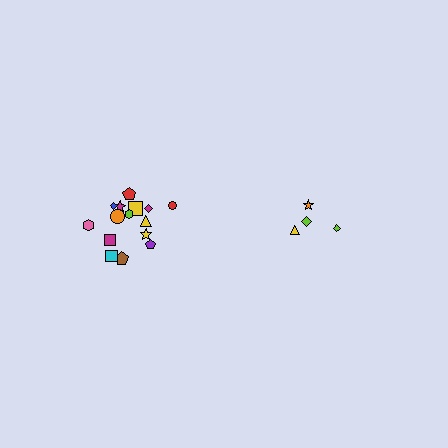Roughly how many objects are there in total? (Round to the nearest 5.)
Roughly 20 objects in total.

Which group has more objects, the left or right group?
The left group.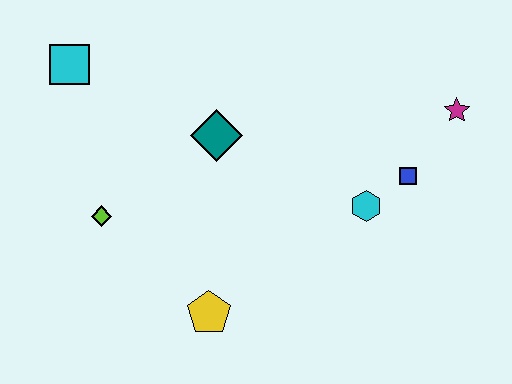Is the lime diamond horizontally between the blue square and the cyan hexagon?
No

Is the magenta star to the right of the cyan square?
Yes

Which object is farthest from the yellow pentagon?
The magenta star is farthest from the yellow pentagon.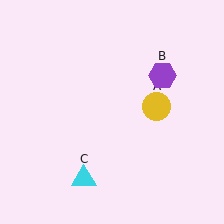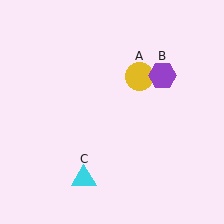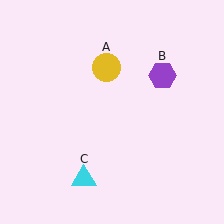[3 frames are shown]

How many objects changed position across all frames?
1 object changed position: yellow circle (object A).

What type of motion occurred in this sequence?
The yellow circle (object A) rotated counterclockwise around the center of the scene.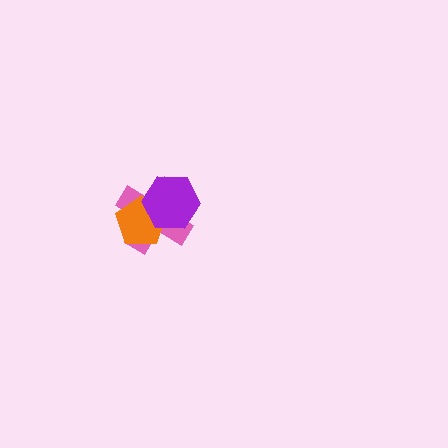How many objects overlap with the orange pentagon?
2 objects overlap with the orange pentagon.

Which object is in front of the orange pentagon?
The purple hexagon is in front of the orange pentagon.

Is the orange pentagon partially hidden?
Yes, it is partially covered by another shape.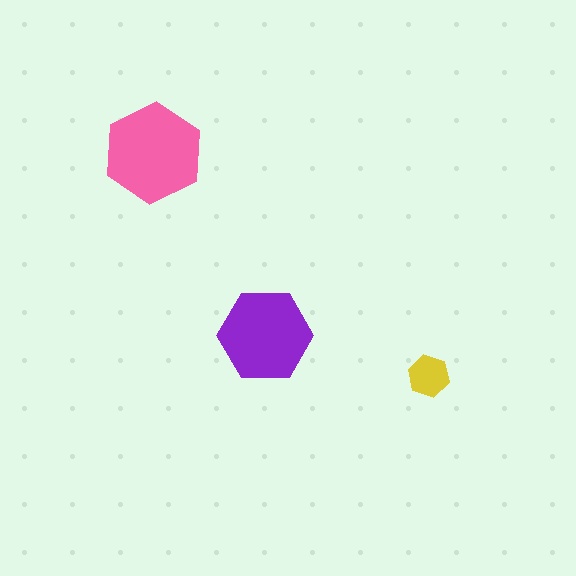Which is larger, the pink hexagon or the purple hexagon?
The pink one.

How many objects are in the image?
There are 3 objects in the image.